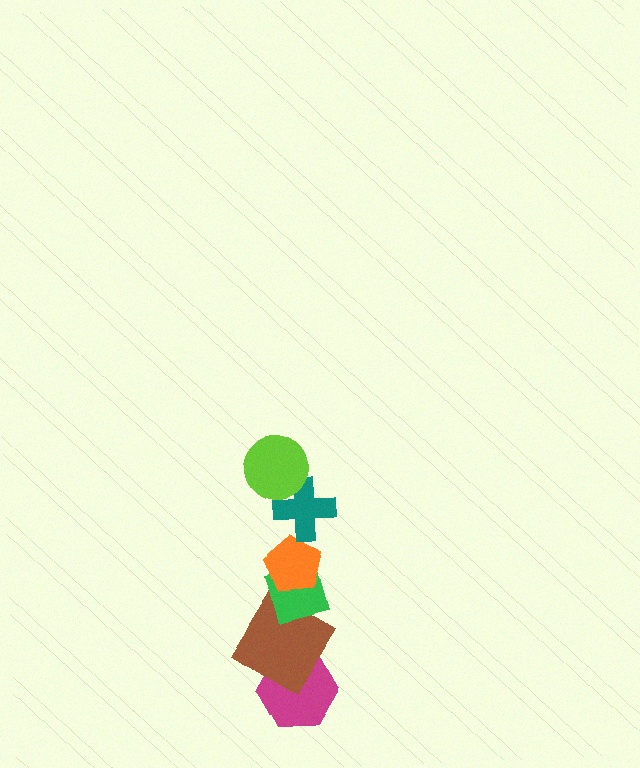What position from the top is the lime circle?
The lime circle is 1st from the top.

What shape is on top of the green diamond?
The orange pentagon is on top of the green diamond.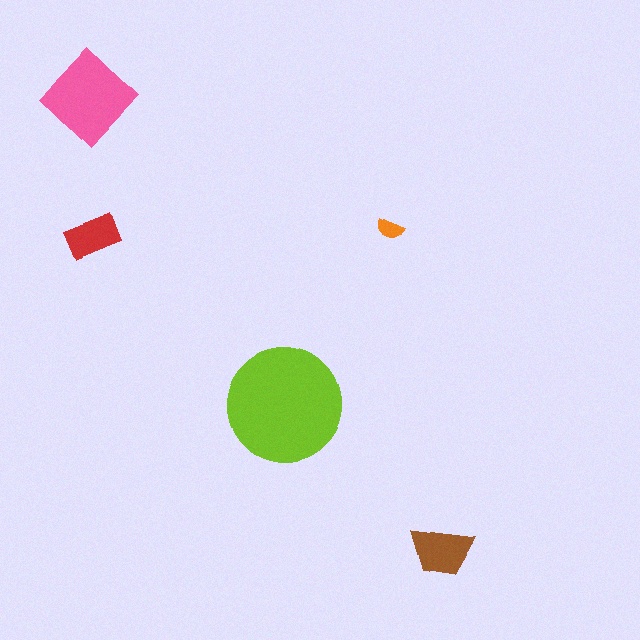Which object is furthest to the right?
The brown trapezoid is rightmost.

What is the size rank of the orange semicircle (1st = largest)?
5th.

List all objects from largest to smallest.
The lime circle, the pink diamond, the brown trapezoid, the red rectangle, the orange semicircle.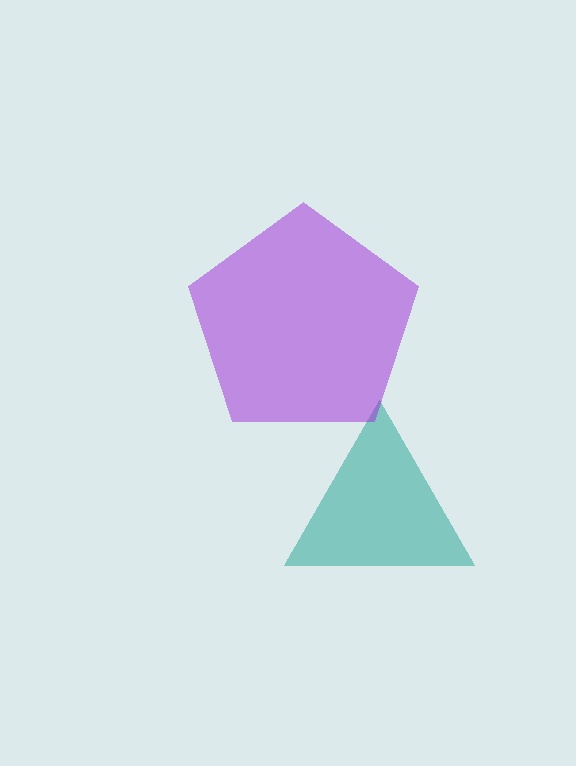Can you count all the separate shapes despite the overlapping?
Yes, there are 2 separate shapes.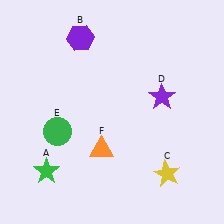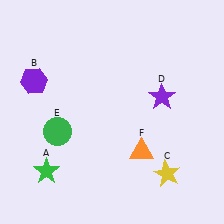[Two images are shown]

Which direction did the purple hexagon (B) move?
The purple hexagon (B) moved left.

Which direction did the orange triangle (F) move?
The orange triangle (F) moved right.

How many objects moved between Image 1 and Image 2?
2 objects moved between the two images.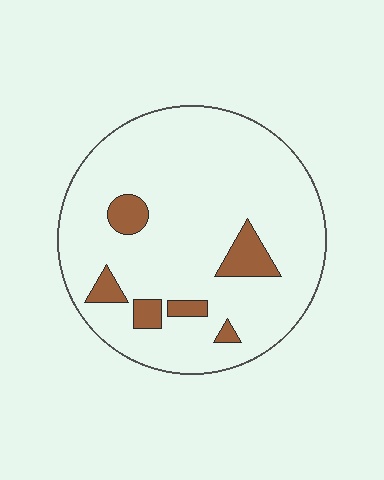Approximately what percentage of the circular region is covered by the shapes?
Approximately 10%.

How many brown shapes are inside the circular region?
6.